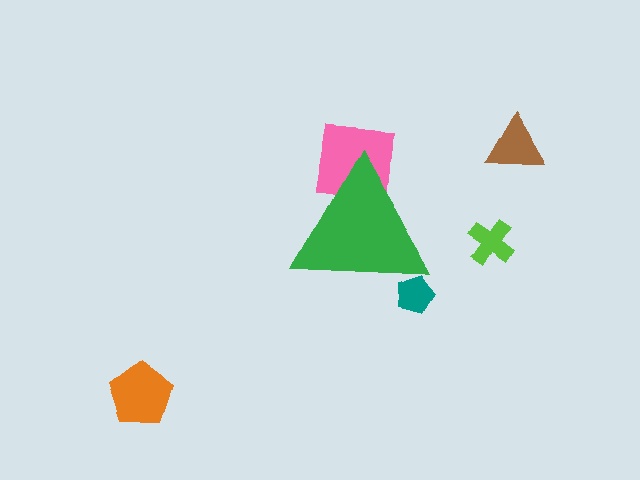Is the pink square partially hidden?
Yes, the pink square is partially hidden behind the green triangle.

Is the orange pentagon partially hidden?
No, the orange pentagon is fully visible.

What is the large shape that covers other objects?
A green triangle.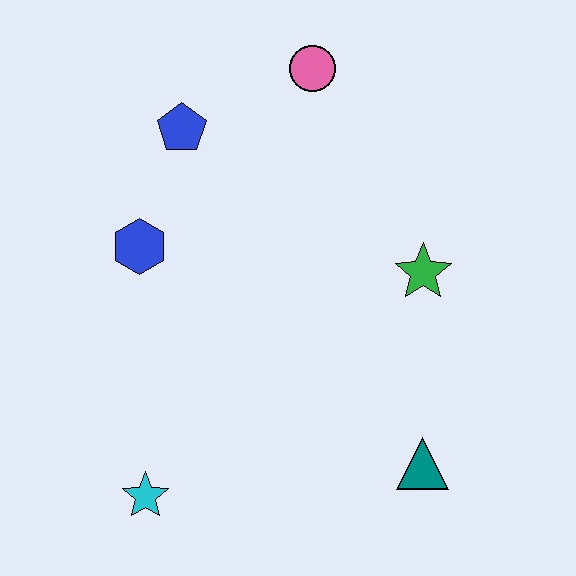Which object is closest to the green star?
The teal triangle is closest to the green star.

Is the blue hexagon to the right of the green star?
No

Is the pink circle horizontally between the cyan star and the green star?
Yes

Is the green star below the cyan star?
No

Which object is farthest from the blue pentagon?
The teal triangle is farthest from the blue pentagon.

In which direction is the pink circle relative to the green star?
The pink circle is above the green star.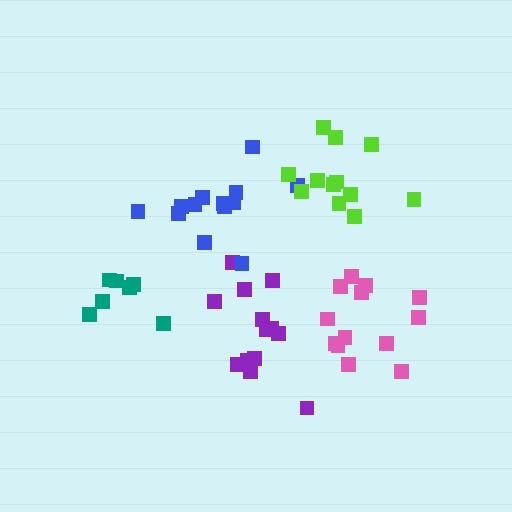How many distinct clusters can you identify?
There are 5 distinct clusters.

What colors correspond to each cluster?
The clusters are colored: pink, teal, purple, blue, lime.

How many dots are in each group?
Group 1: 13 dots, Group 2: 7 dots, Group 3: 13 dots, Group 4: 13 dots, Group 5: 12 dots (58 total).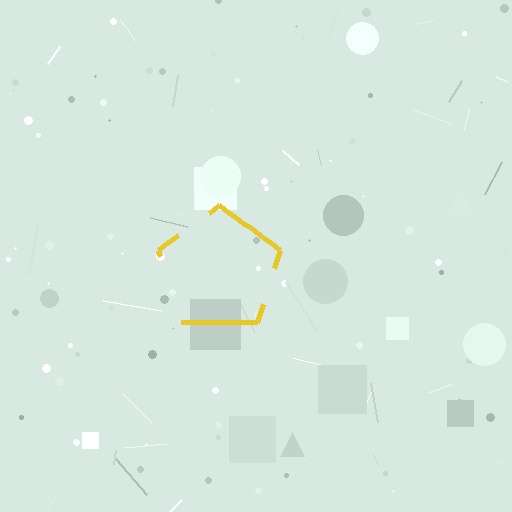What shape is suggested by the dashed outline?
The dashed outline suggests a pentagon.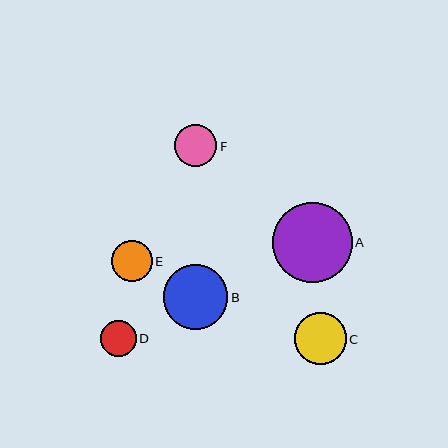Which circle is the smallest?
Circle D is the smallest with a size of approximately 36 pixels.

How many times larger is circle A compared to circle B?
Circle A is approximately 1.2 times the size of circle B.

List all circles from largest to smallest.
From largest to smallest: A, B, C, F, E, D.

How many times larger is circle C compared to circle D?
Circle C is approximately 1.4 times the size of circle D.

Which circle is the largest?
Circle A is the largest with a size of approximately 80 pixels.